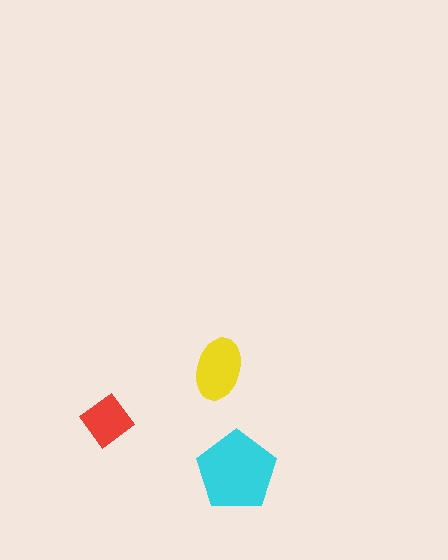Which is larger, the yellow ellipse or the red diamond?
The yellow ellipse.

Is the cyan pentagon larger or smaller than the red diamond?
Larger.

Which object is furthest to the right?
The cyan pentagon is rightmost.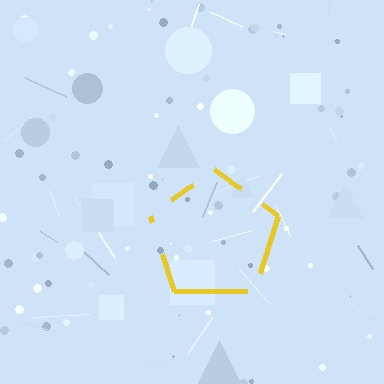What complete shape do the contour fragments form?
The contour fragments form a pentagon.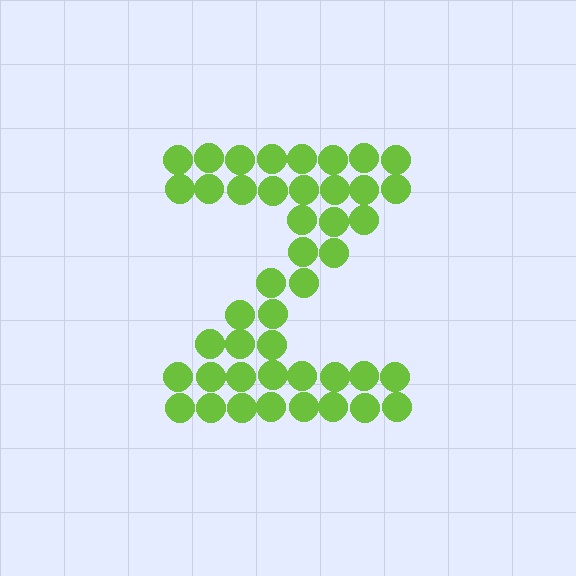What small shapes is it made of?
It is made of small circles.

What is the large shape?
The large shape is the letter Z.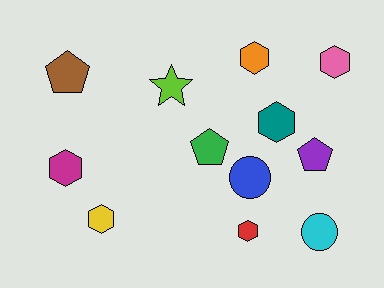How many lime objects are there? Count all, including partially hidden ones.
There is 1 lime object.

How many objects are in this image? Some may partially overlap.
There are 12 objects.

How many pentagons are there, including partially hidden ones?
There are 3 pentagons.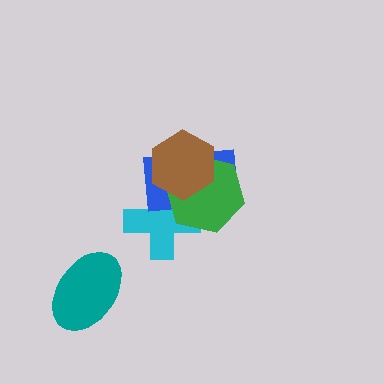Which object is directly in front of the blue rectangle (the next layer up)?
The green hexagon is directly in front of the blue rectangle.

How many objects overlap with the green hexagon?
3 objects overlap with the green hexagon.